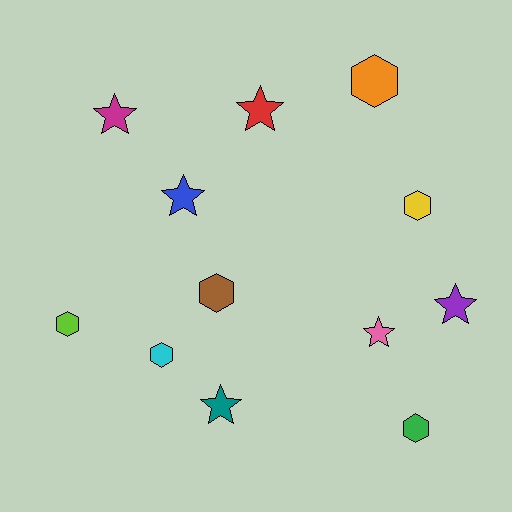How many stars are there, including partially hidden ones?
There are 6 stars.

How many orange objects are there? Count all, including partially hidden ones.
There is 1 orange object.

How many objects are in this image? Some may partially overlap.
There are 12 objects.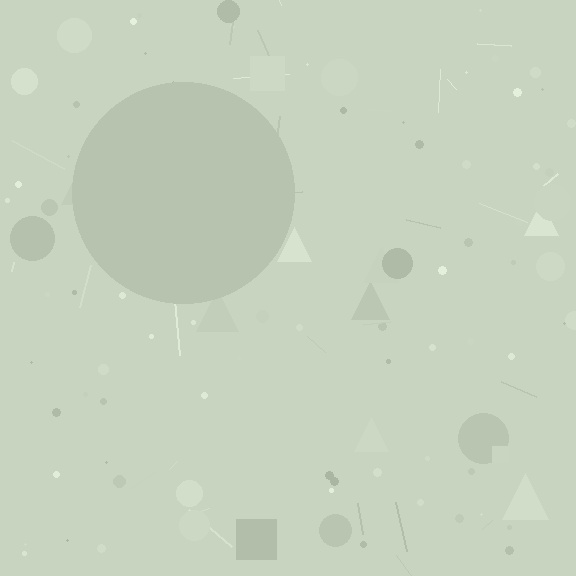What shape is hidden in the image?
A circle is hidden in the image.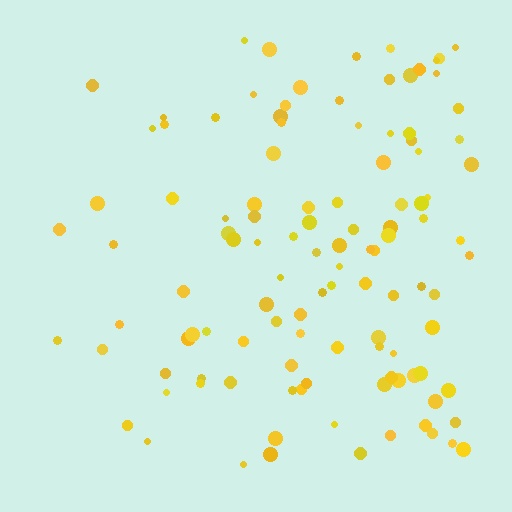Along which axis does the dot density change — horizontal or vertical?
Horizontal.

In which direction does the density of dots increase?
From left to right, with the right side densest.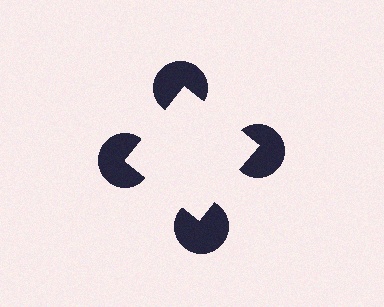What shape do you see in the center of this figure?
An illusory square — its edges are inferred from the aligned wedge cuts in the pac-man discs, not physically drawn.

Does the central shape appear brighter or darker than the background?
It typically appears slightly brighter than the background, even though no actual brightness change is drawn.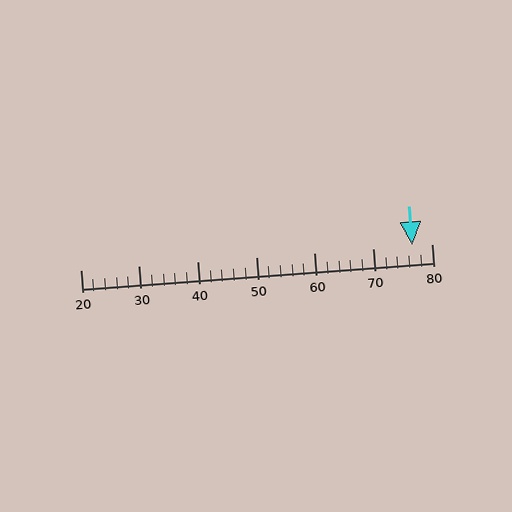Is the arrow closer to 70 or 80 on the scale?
The arrow is closer to 80.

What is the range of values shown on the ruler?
The ruler shows values from 20 to 80.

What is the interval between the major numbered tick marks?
The major tick marks are spaced 10 units apart.